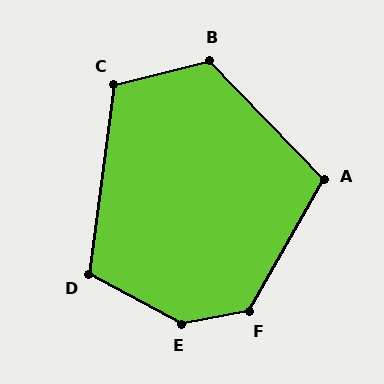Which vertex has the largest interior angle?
E, at approximately 141 degrees.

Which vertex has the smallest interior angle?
A, at approximately 107 degrees.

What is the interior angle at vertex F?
Approximately 130 degrees (obtuse).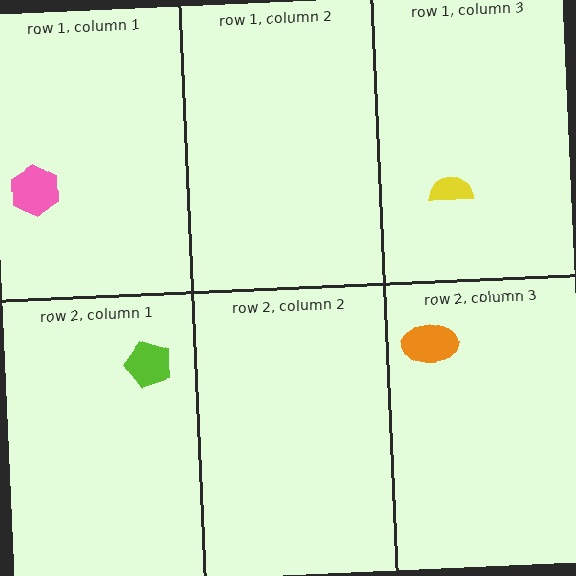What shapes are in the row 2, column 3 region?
The orange ellipse.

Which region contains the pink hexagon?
The row 1, column 1 region.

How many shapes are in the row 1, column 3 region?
1.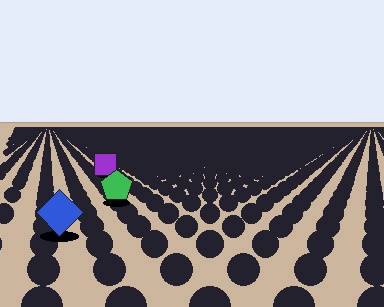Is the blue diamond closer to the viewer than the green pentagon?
Yes. The blue diamond is closer — you can tell from the texture gradient: the ground texture is coarser near it.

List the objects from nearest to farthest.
From nearest to farthest: the blue diamond, the green pentagon, the purple square.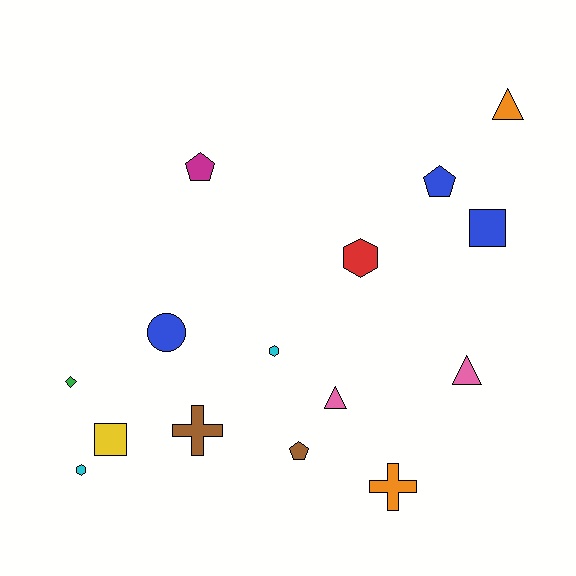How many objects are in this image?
There are 15 objects.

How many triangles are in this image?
There are 3 triangles.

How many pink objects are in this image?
There are 2 pink objects.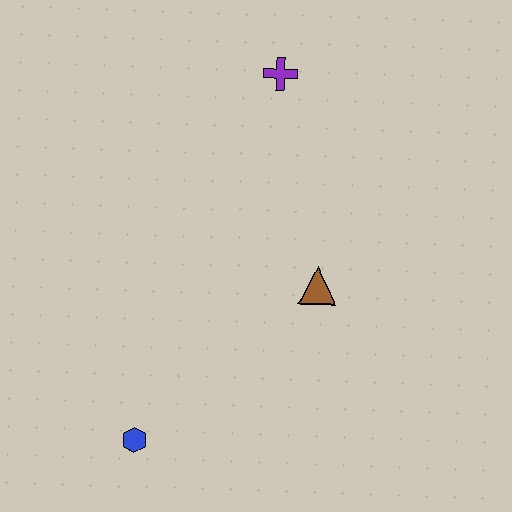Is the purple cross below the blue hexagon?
No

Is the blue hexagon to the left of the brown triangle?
Yes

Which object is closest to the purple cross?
The brown triangle is closest to the purple cross.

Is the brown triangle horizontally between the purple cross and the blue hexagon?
No